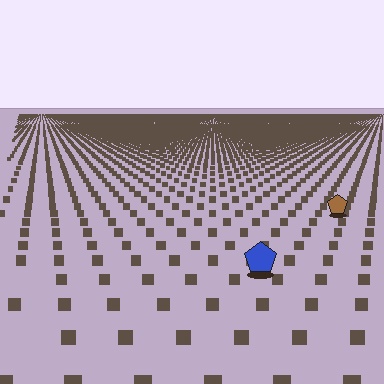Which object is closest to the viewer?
The blue pentagon is closest. The texture marks near it are larger and more spread out.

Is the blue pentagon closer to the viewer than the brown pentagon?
Yes. The blue pentagon is closer — you can tell from the texture gradient: the ground texture is coarser near it.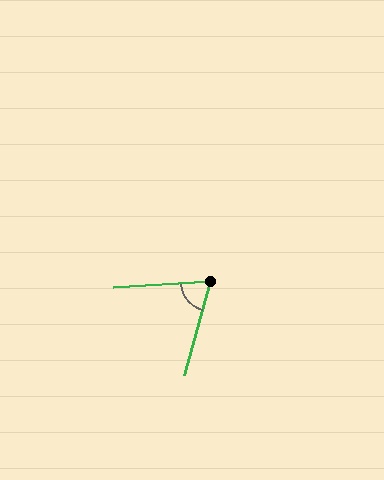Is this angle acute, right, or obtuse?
It is acute.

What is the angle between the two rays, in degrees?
Approximately 71 degrees.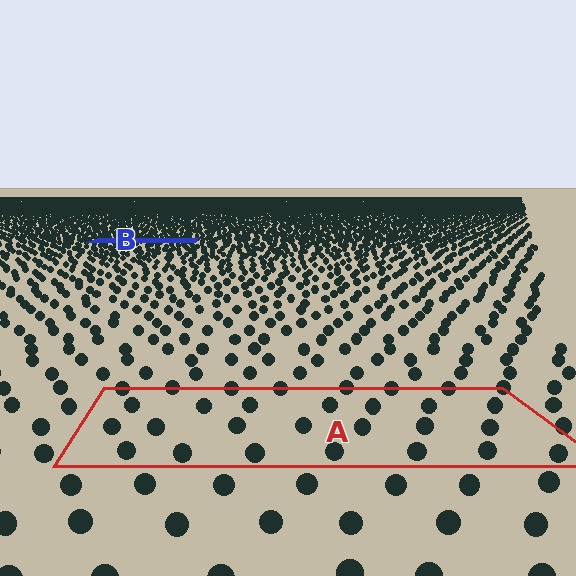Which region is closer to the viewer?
Region A is closer. The texture elements there are larger and more spread out.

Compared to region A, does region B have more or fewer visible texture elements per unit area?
Region B has more texture elements per unit area — they are packed more densely because it is farther away.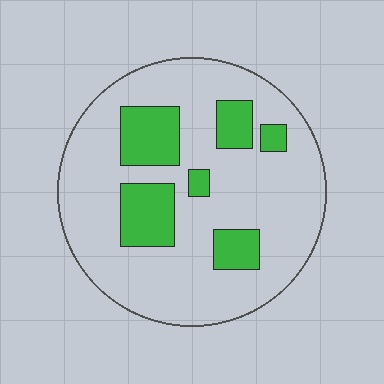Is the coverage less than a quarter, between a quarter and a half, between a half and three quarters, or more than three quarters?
Less than a quarter.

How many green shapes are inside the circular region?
6.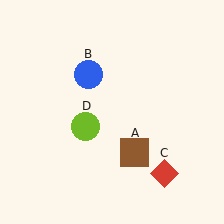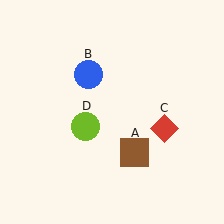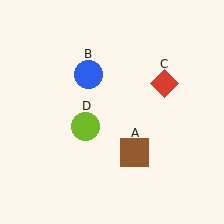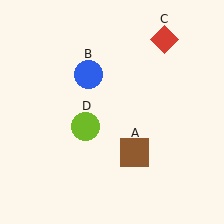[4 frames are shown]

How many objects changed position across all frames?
1 object changed position: red diamond (object C).